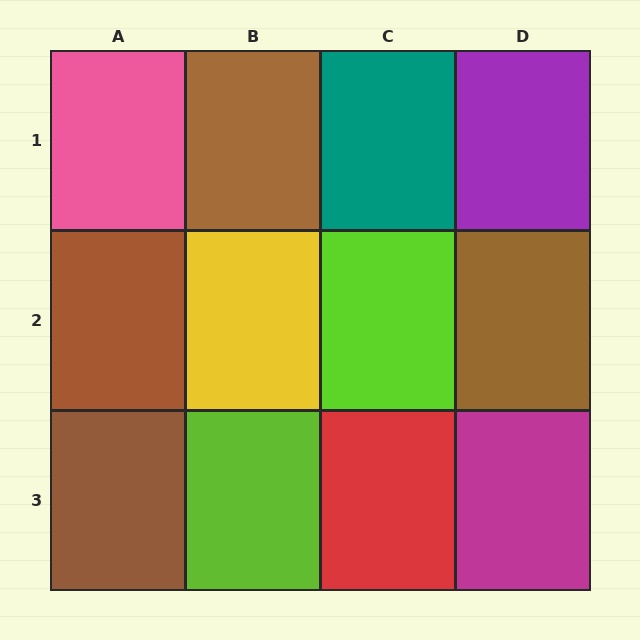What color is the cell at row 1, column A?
Pink.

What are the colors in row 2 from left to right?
Brown, yellow, lime, brown.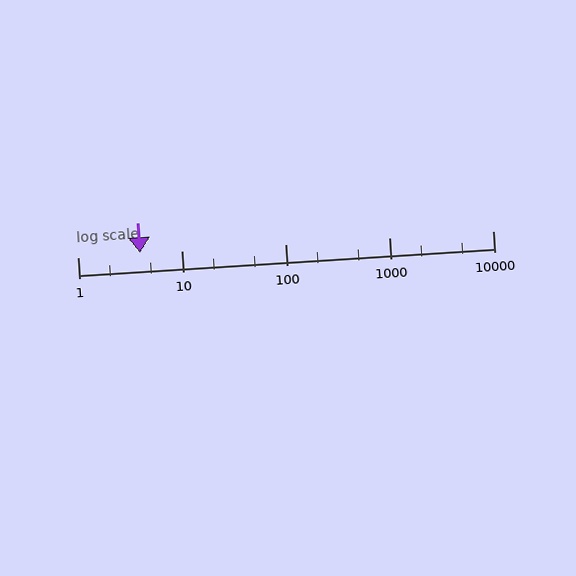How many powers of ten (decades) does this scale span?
The scale spans 4 decades, from 1 to 10000.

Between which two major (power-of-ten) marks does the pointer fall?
The pointer is between 1 and 10.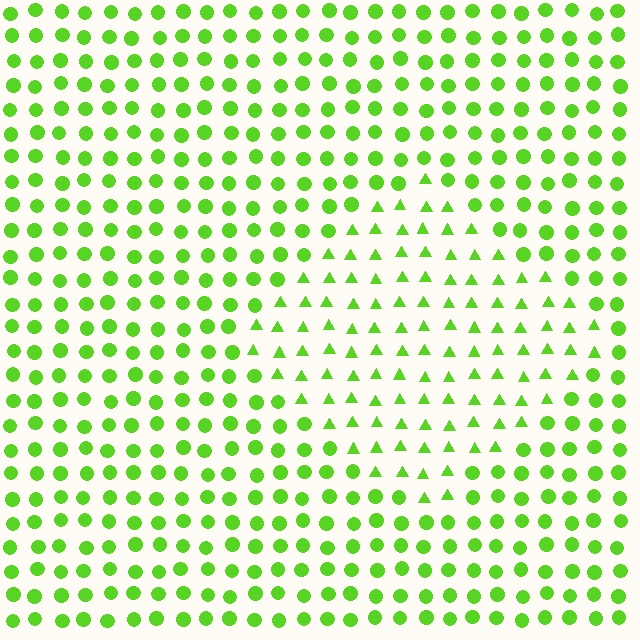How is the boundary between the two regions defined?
The boundary is defined by a change in element shape: triangles inside vs. circles outside. All elements share the same color and spacing.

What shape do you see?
I see a diamond.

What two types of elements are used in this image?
The image uses triangles inside the diamond region and circles outside it.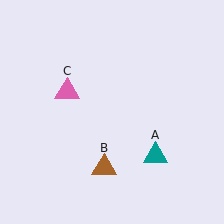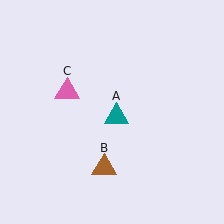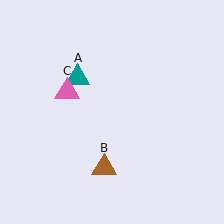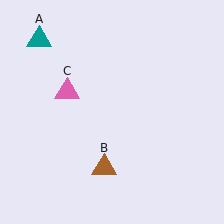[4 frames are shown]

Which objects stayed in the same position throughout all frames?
Brown triangle (object B) and pink triangle (object C) remained stationary.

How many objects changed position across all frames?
1 object changed position: teal triangle (object A).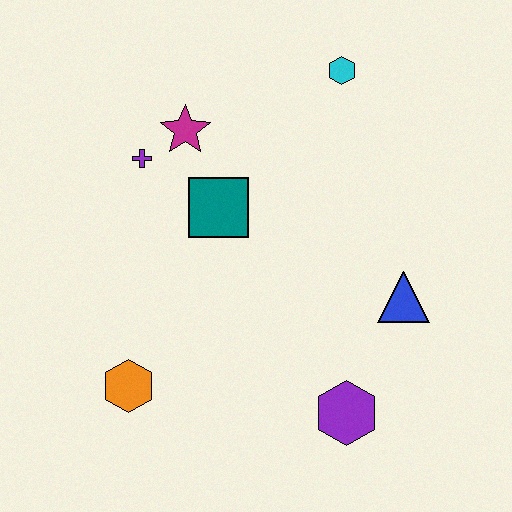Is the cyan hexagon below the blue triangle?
No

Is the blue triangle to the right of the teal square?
Yes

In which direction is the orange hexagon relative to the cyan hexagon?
The orange hexagon is below the cyan hexagon.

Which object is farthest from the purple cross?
The purple hexagon is farthest from the purple cross.